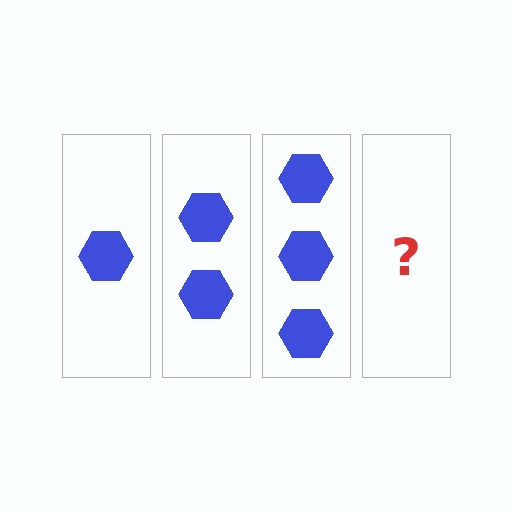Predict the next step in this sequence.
The next step is 4 hexagons.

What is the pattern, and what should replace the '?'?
The pattern is that each step adds one more hexagon. The '?' should be 4 hexagons.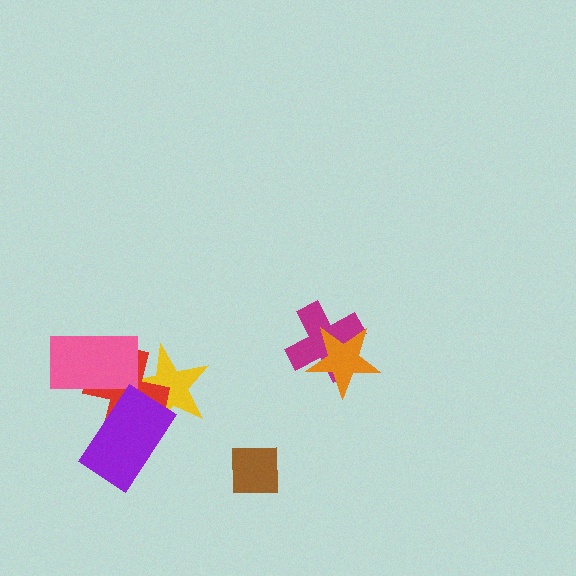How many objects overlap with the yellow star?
2 objects overlap with the yellow star.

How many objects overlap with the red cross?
3 objects overlap with the red cross.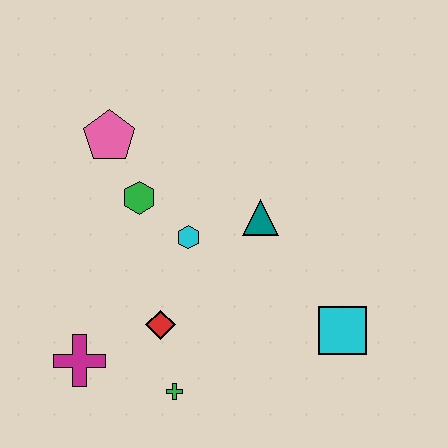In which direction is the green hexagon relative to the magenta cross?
The green hexagon is above the magenta cross.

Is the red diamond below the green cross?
No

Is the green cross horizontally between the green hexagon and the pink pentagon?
No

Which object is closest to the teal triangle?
The cyan hexagon is closest to the teal triangle.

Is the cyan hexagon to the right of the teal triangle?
No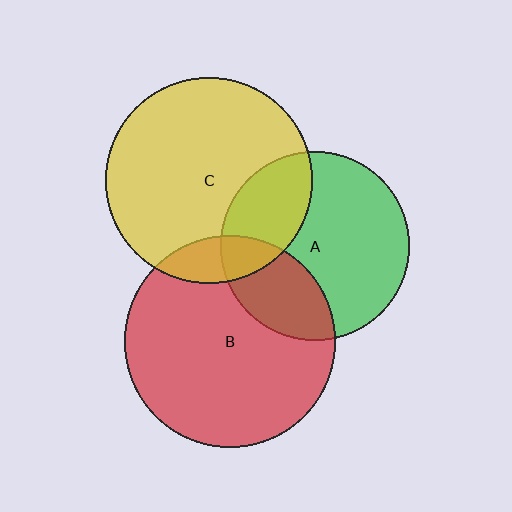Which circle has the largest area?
Circle B (red).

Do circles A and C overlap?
Yes.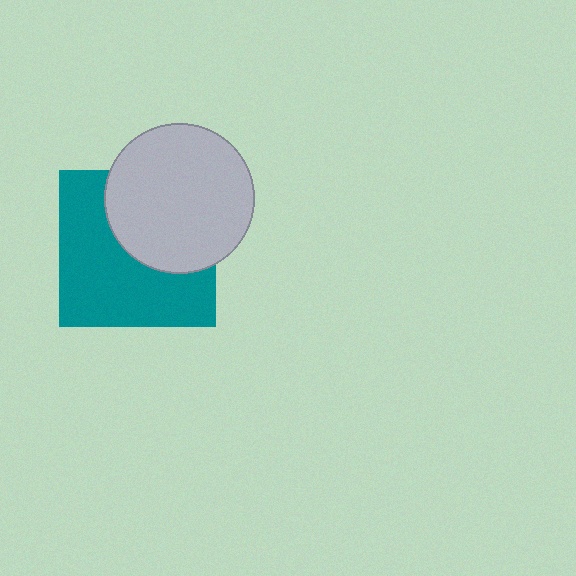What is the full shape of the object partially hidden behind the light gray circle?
The partially hidden object is a teal square.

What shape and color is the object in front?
The object in front is a light gray circle.